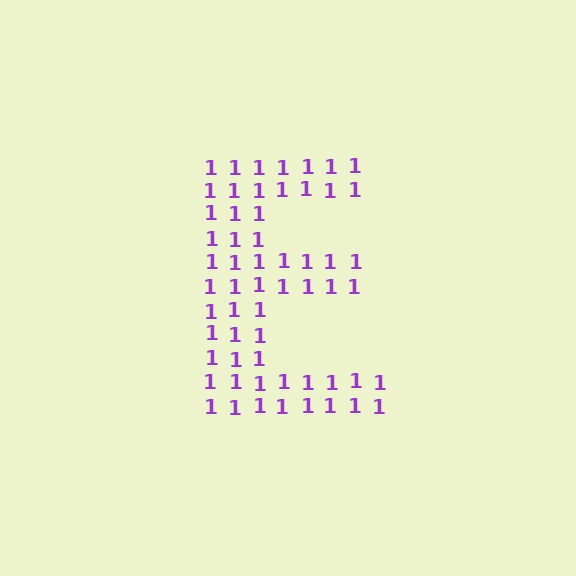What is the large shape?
The large shape is the letter E.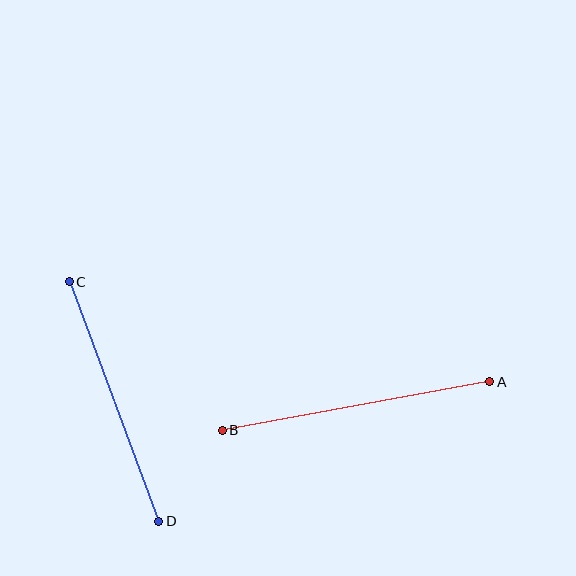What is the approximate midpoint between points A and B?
The midpoint is at approximately (356, 406) pixels.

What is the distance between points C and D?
The distance is approximately 256 pixels.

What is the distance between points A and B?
The distance is approximately 272 pixels.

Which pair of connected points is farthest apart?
Points A and B are farthest apart.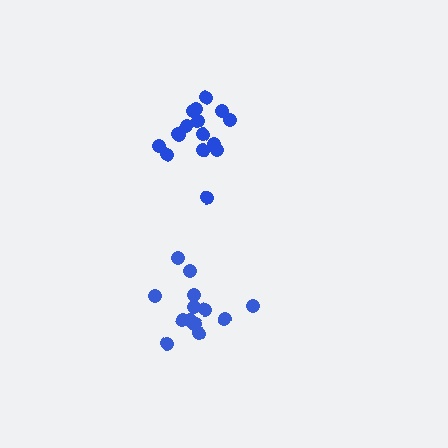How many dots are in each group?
Group 1: 16 dots, Group 2: 13 dots (29 total).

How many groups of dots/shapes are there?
There are 2 groups.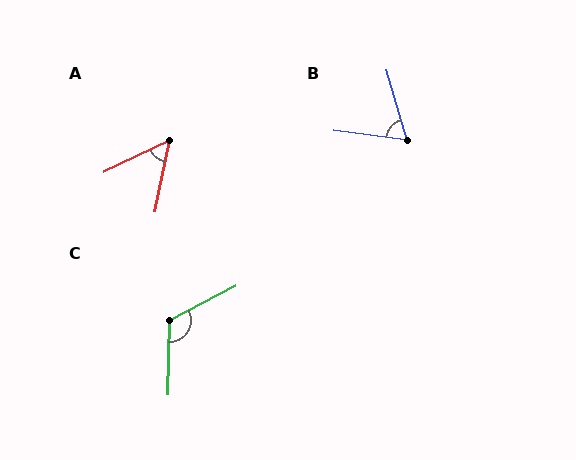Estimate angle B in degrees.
Approximately 66 degrees.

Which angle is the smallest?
A, at approximately 53 degrees.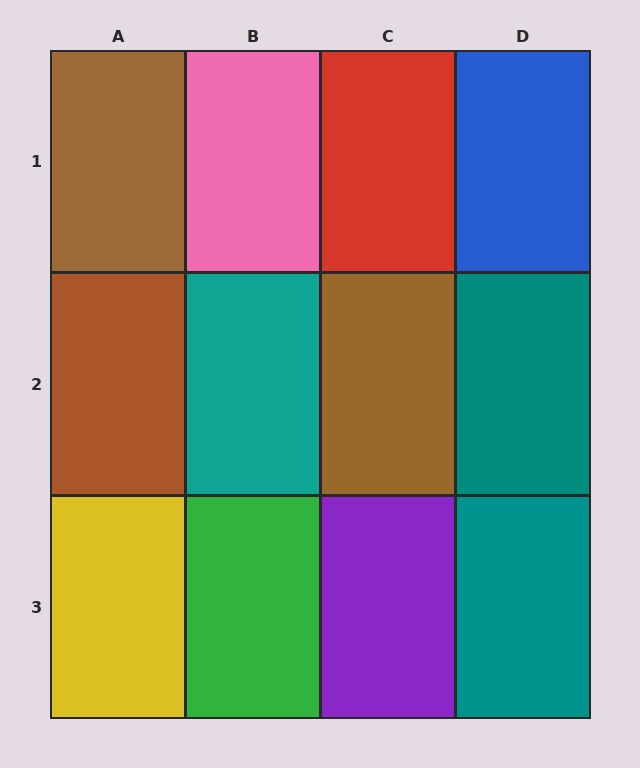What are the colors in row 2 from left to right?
Brown, teal, brown, teal.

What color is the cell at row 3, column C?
Purple.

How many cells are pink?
1 cell is pink.